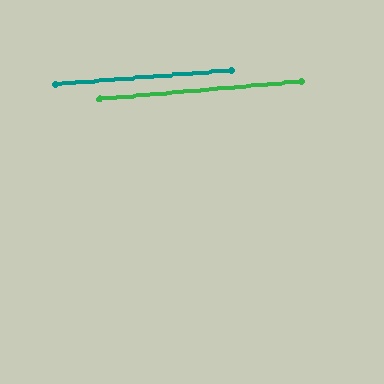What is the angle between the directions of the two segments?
Approximately 0 degrees.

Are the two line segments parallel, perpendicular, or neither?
Parallel — their directions differ by only 0.2°.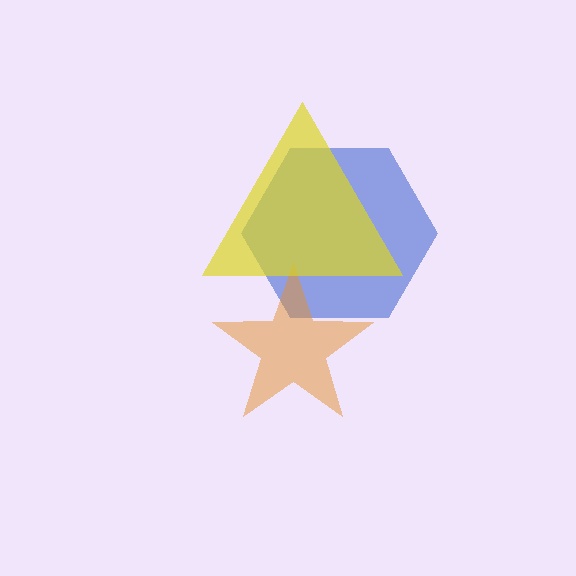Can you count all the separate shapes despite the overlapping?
Yes, there are 3 separate shapes.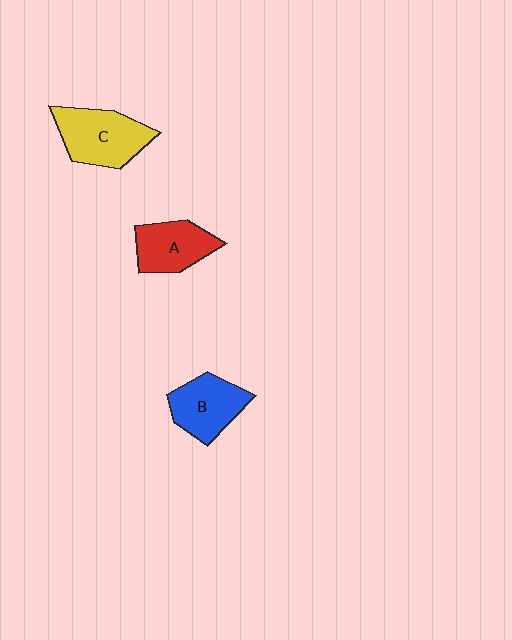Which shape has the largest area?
Shape C (yellow).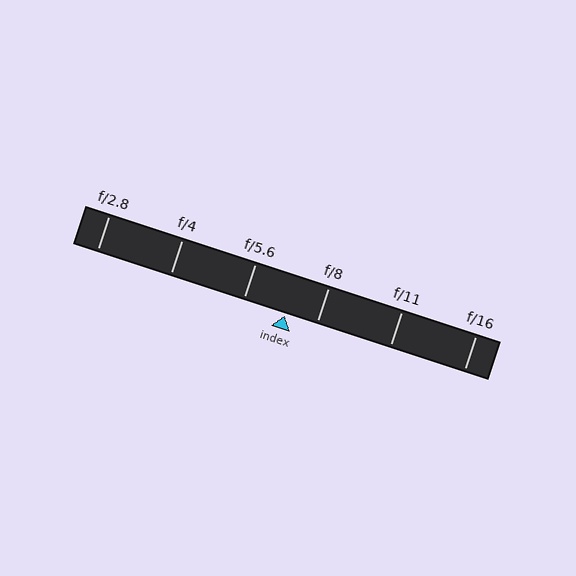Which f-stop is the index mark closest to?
The index mark is closest to f/8.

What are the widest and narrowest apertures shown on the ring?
The widest aperture shown is f/2.8 and the narrowest is f/16.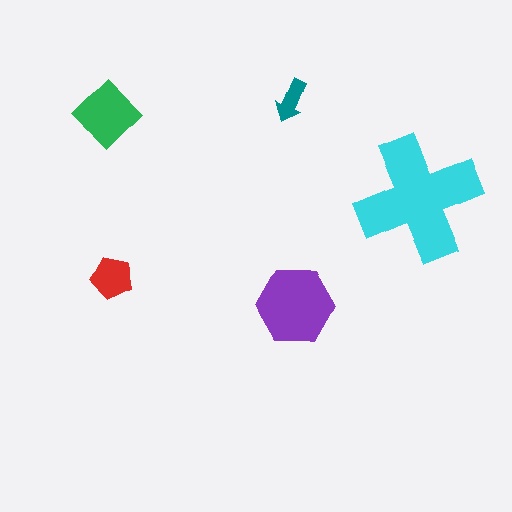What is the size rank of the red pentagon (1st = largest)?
4th.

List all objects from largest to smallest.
The cyan cross, the purple hexagon, the green diamond, the red pentagon, the teal arrow.